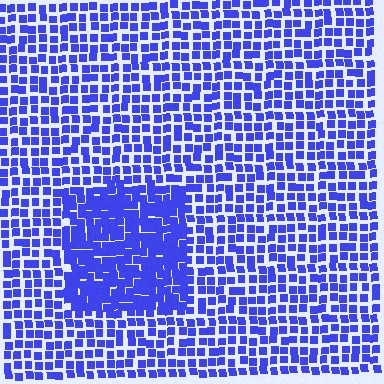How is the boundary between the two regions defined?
The boundary is defined by a change in element density (approximately 1.7x ratio). All elements are the same color, size, and shape.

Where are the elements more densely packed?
The elements are more densely packed inside the rectangle boundary.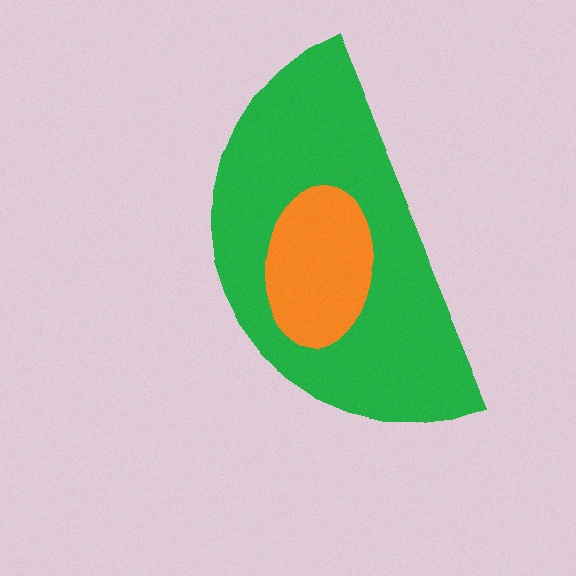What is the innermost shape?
The orange ellipse.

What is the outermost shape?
The green semicircle.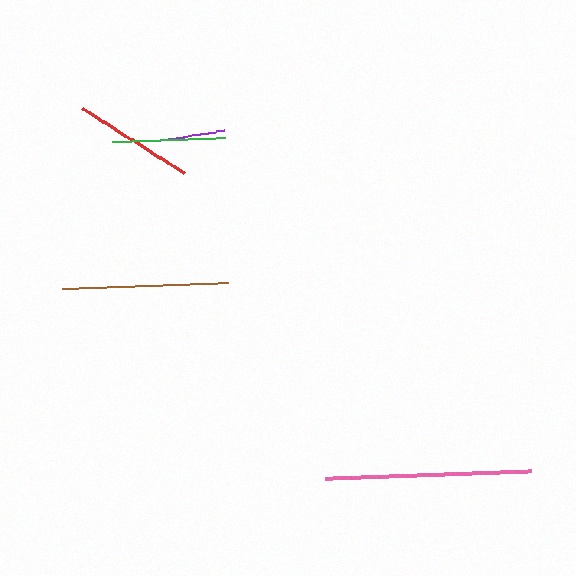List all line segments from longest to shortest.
From longest to shortest: pink, brown, red, green, purple.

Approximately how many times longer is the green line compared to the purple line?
The green line is approximately 1.7 times the length of the purple line.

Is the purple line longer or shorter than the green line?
The green line is longer than the purple line.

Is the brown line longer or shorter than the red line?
The brown line is longer than the red line.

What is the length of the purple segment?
The purple segment is approximately 66 pixels long.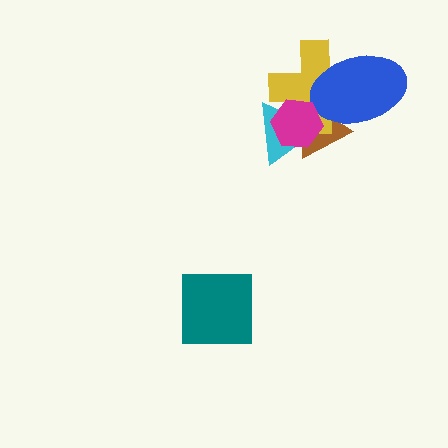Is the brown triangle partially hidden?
Yes, it is partially covered by another shape.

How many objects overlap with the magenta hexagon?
3 objects overlap with the magenta hexagon.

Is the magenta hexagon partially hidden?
No, no other shape covers it.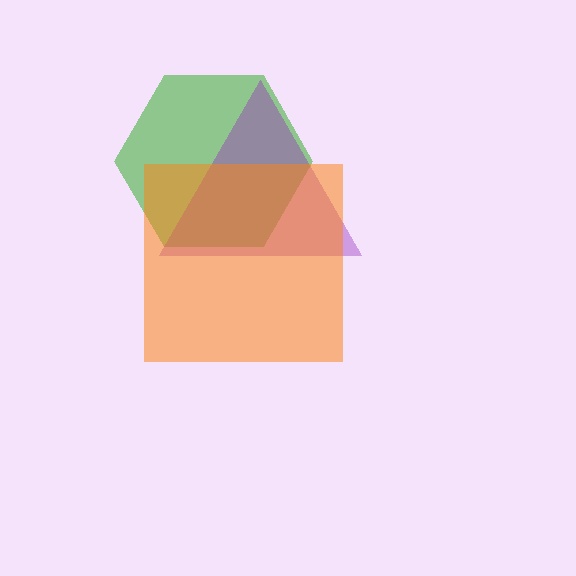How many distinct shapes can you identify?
There are 3 distinct shapes: a green hexagon, a purple triangle, an orange square.